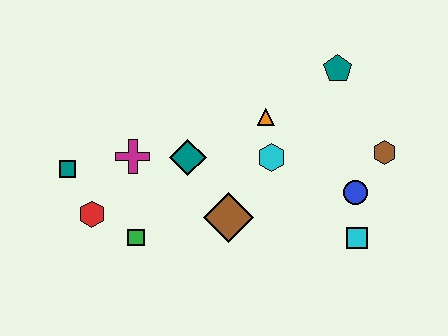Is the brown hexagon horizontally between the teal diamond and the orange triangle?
No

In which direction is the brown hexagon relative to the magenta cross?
The brown hexagon is to the right of the magenta cross.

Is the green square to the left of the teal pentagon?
Yes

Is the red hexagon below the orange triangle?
Yes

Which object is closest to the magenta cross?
The teal diamond is closest to the magenta cross.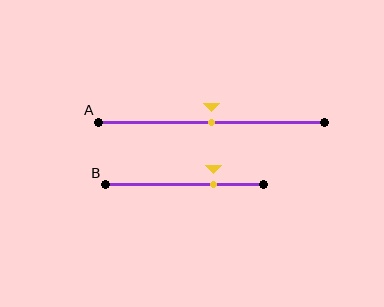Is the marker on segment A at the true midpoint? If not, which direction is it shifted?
Yes, the marker on segment A is at the true midpoint.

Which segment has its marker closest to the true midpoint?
Segment A has its marker closest to the true midpoint.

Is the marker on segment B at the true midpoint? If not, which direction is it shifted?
No, the marker on segment B is shifted to the right by about 19% of the segment length.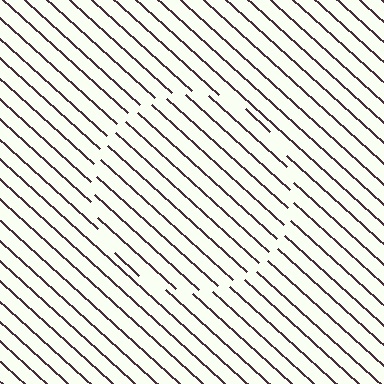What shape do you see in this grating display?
An illusory circle. The interior of the shape contains the same grating, shifted by half a period — the contour is defined by the phase discontinuity where line-ends from the inner and outer gratings abut.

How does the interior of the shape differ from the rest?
The interior of the shape contains the same grating, shifted by half a period — the contour is defined by the phase discontinuity where line-ends from the inner and outer gratings abut.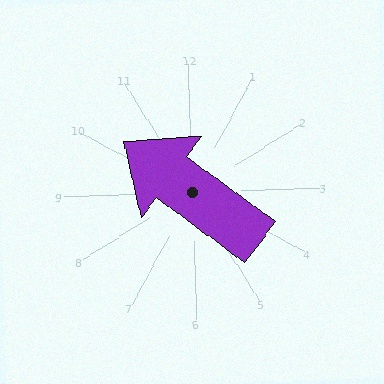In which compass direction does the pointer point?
Northwest.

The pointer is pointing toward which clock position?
Roughly 10 o'clock.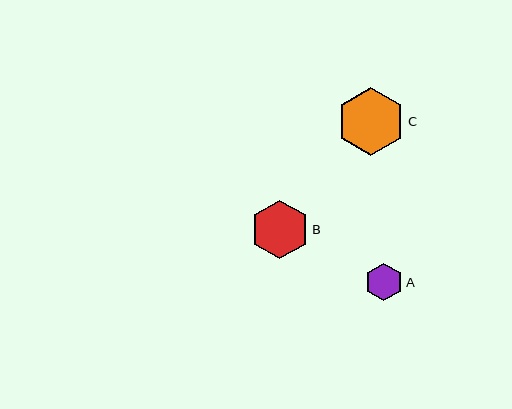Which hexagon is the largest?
Hexagon C is the largest with a size of approximately 68 pixels.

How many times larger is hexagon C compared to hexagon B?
Hexagon C is approximately 1.2 times the size of hexagon B.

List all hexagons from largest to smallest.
From largest to smallest: C, B, A.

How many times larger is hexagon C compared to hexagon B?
Hexagon C is approximately 1.2 times the size of hexagon B.